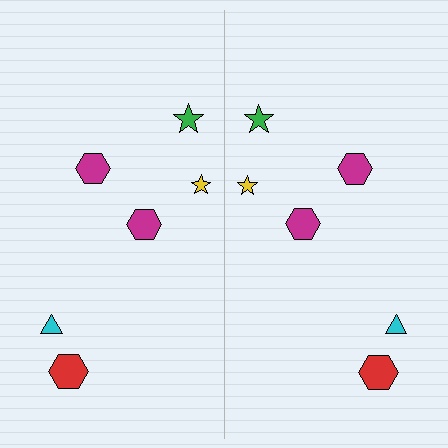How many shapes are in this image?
There are 12 shapes in this image.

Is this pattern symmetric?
Yes, this pattern has bilateral (reflection) symmetry.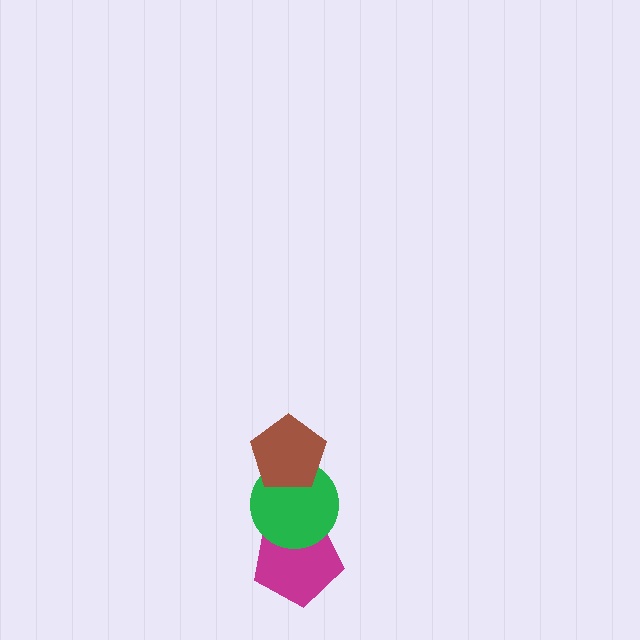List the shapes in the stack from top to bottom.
From top to bottom: the brown pentagon, the green circle, the magenta pentagon.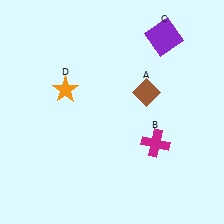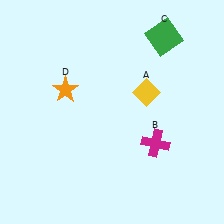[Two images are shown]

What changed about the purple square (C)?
In Image 1, C is purple. In Image 2, it changed to green.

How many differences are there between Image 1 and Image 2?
There are 2 differences between the two images.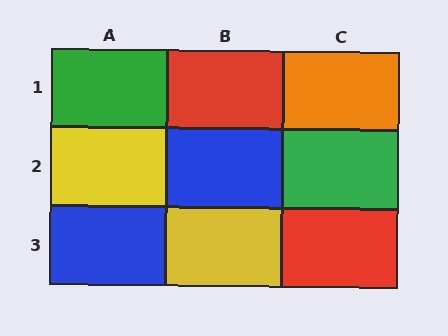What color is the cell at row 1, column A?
Green.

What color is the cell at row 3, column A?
Blue.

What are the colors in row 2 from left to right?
Yellow, blue, green.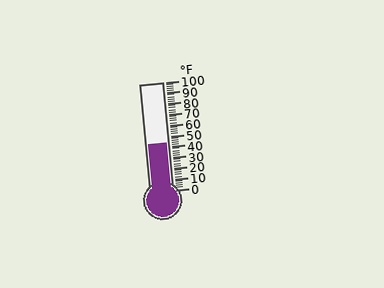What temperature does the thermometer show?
The thermometer shows approximately 44°F.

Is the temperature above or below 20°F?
The temperature is above 20°F.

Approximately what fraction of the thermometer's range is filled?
The thermometer is filled to approximately 45% of its range.